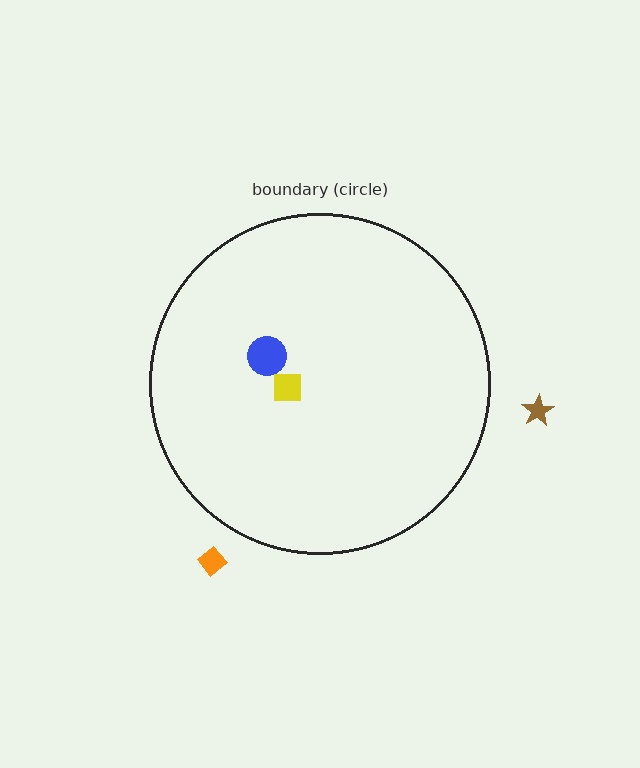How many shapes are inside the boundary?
2 inside, 2 outside.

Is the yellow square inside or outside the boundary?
Inside.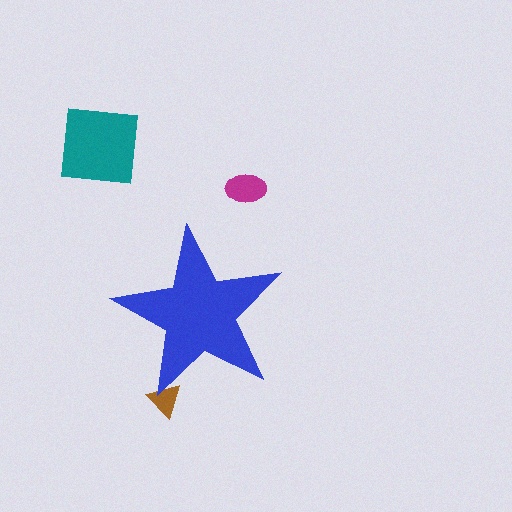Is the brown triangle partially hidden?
Yes, the brown triangle is partially hidden behind the blue star.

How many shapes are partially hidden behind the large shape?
1 shape is partially hidden.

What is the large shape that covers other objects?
A blue star.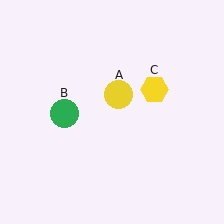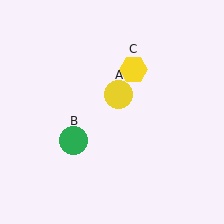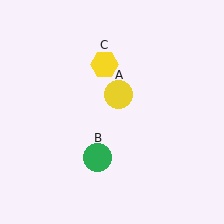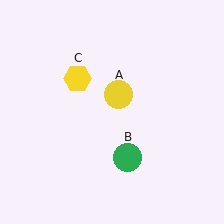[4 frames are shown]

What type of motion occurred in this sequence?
The green circle (object B), yellow hexagon (object C) rotated counterclockwise around the center of the scene.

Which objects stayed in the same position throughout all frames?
Yellow circle (object A) remained stationary.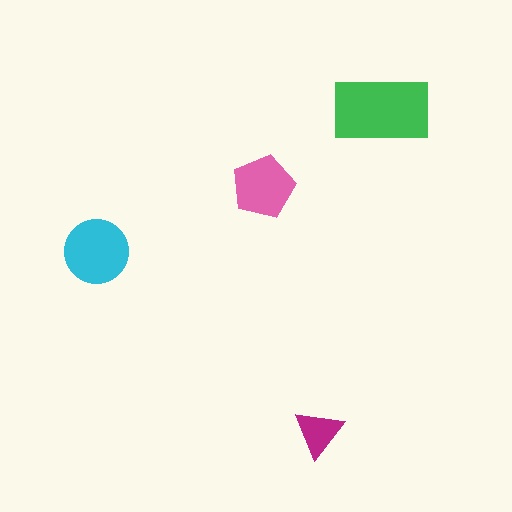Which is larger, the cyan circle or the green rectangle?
The green rectangle.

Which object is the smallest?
The magenta triangle.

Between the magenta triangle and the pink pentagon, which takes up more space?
The pink pentagon.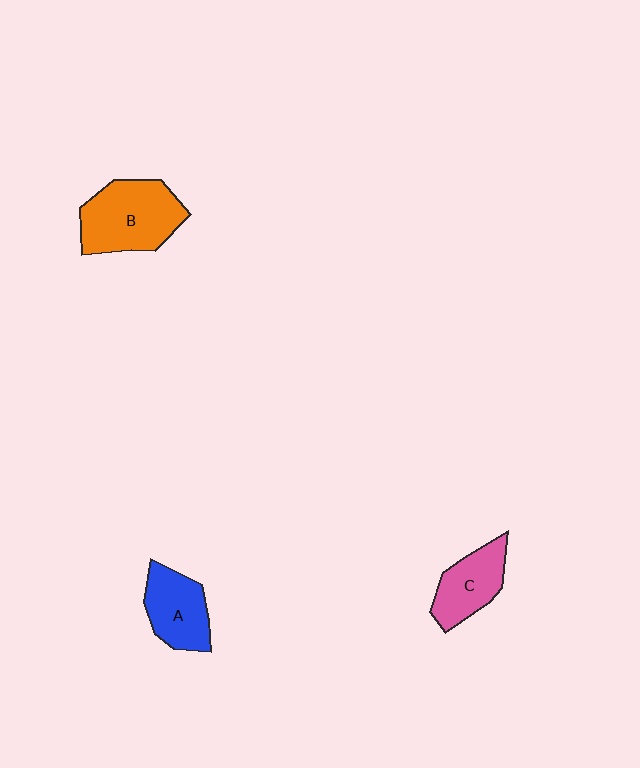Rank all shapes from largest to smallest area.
From largest to smallest: B (orange), A (blue), C (pink).